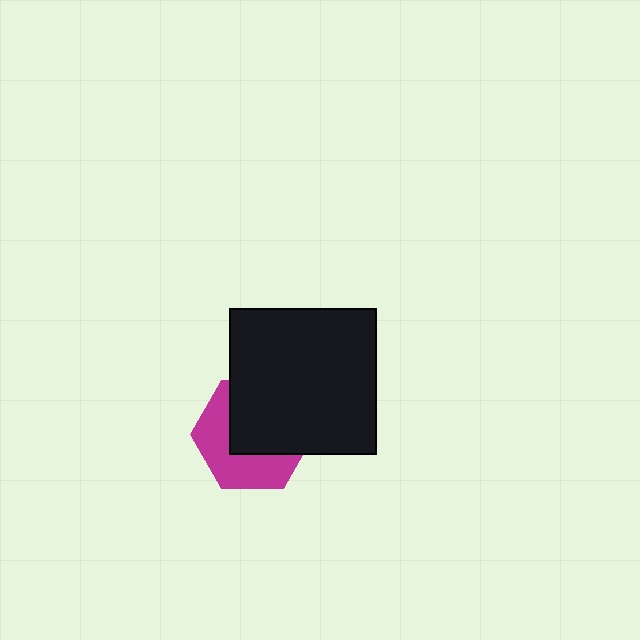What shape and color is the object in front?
The object in front is a black square.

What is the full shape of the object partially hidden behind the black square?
The partially hidden object is a magenta hexagon.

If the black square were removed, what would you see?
You would see the complete magenta hexagon.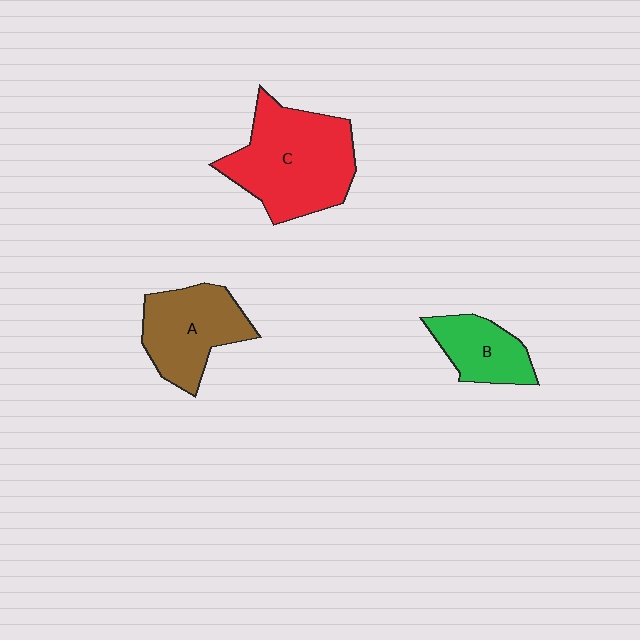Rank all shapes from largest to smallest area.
From largest to smallest: C (red), A (brown), B (green).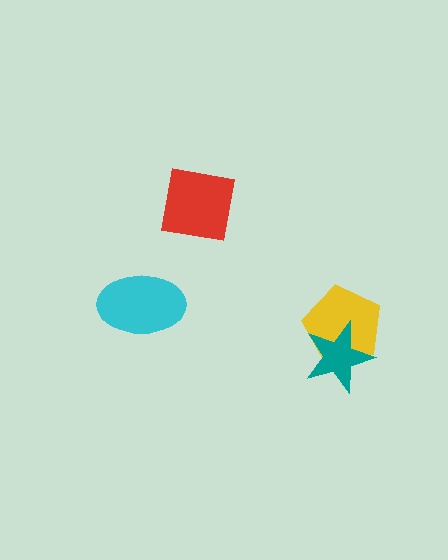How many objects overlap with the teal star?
1 object overlaps with the teal star.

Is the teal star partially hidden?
No, no other shape covers it.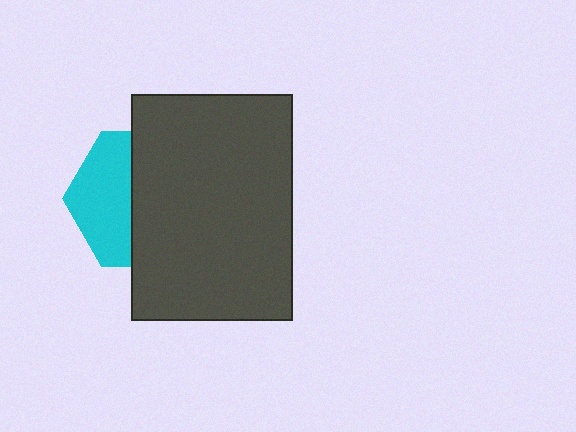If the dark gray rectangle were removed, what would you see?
You would see the complete cyan hexagon.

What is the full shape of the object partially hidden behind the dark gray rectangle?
The partially hidden object is a cyan hexagon.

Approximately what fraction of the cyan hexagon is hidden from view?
Roughly 58% of the cyan hexagon is hidden behind the dark gray rectangle.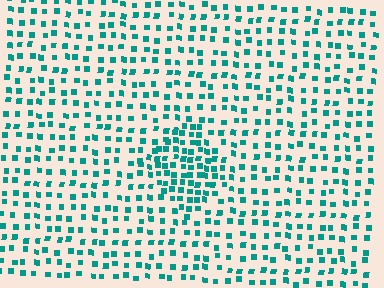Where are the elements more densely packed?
The elements are more densely packed inside the diamond boundary.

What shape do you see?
I see a diamond.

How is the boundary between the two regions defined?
The boundary is defined by a change in element density (approximately 2.0x ratio). All elements are the same color, size, and shape.